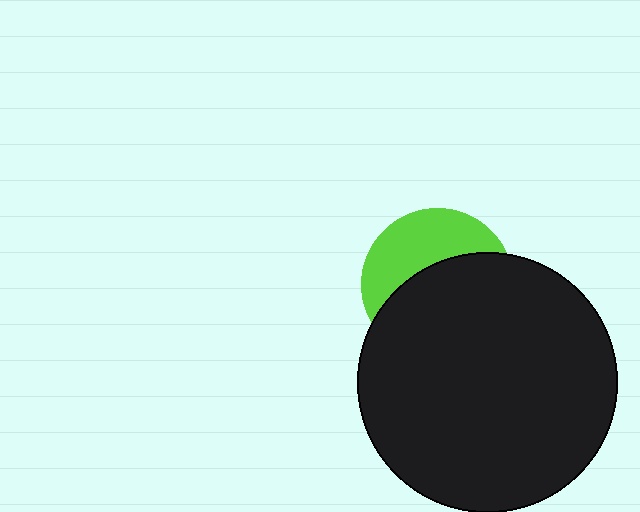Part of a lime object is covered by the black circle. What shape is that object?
It is a circle.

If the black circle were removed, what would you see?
You would see the complete lime circle.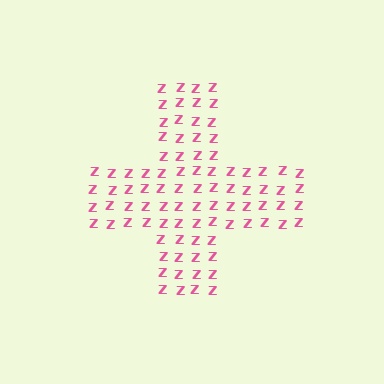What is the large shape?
The large shape is a cross.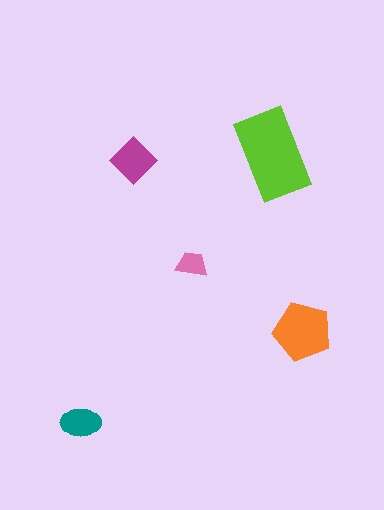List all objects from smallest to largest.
The pink trapezoid, the teal ellipse, the magenta diamond, the orange pentagon, the lime rectangle.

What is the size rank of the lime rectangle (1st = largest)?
1st.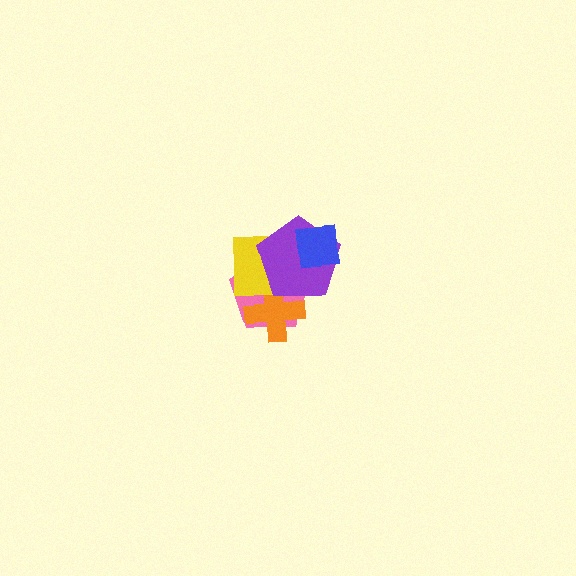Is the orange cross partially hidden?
Yes, it is partially covered by another shape.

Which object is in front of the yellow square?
The purple pentagon is in front of the yellow square.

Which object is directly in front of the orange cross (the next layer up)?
The yellow square is directly in front of the orange cross.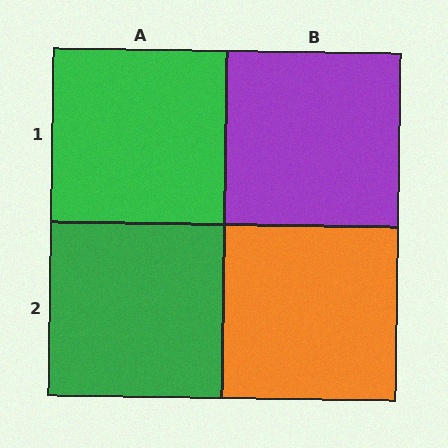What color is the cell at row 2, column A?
Green.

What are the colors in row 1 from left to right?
Green, purple.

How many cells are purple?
1 cell is purple.